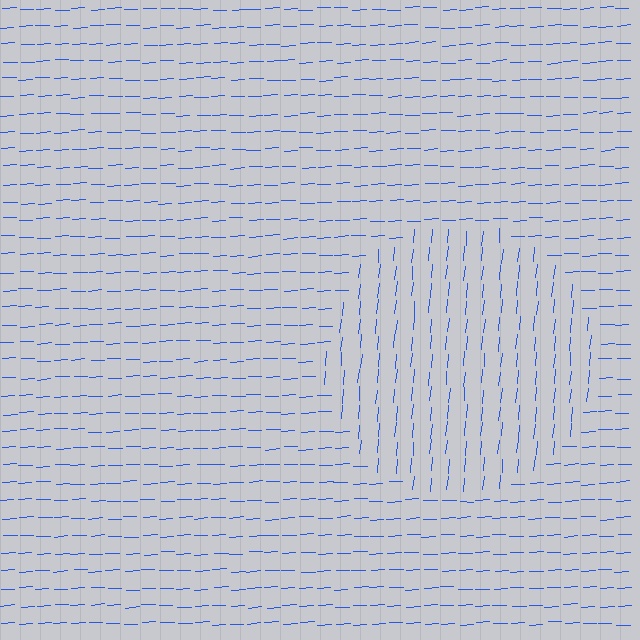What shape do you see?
I see a circle.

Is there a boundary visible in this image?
Yes, there is a texture boundary formed by a change in line orientation.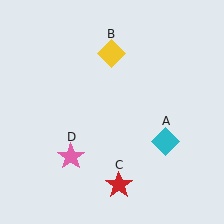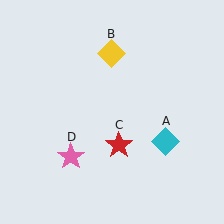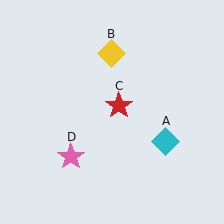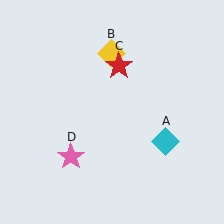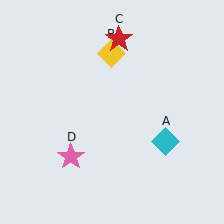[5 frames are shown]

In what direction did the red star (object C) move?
The red star (object C) moved up.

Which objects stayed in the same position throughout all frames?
Cyan diamond (object A) and yellow diamond (object B) and pink star (object D) remained stationary.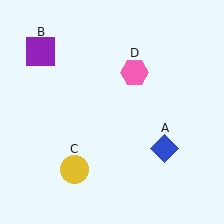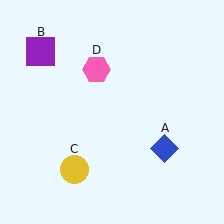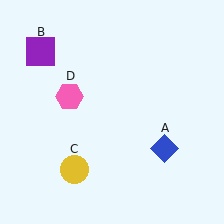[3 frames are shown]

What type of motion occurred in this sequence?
The pink hexagon (object D) rotated counterclockwise around the center of the scene.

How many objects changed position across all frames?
1 object changed position: pink hexagon (object D).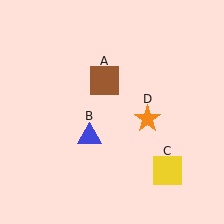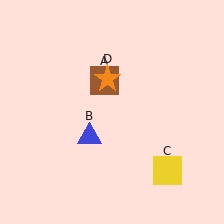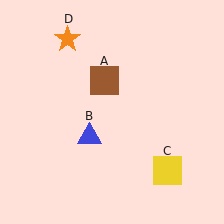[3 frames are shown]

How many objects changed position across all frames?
1 object changed position: orange star (object D).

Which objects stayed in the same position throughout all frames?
Brown square (object A) and blue triangle (object B) and yellow square (object C) remained stationary.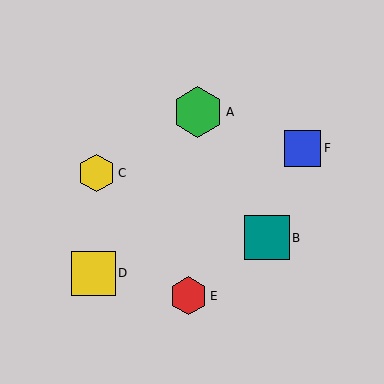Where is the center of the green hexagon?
The center of the green hexagon is at (198, 112).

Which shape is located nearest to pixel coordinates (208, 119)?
The green hexagon (labeled A) at (198, 112) is nearest to that location.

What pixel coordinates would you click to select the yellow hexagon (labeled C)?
Click at (97, 173) to select the yellow hexagon C.